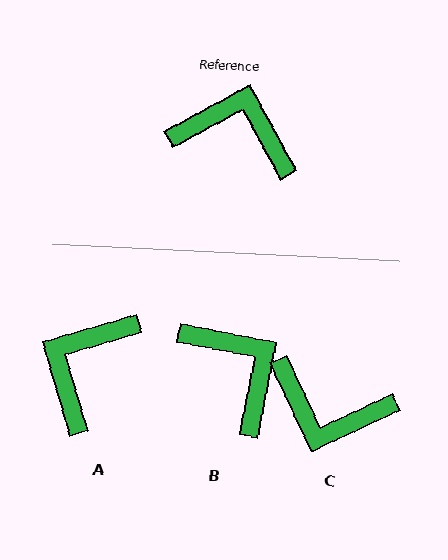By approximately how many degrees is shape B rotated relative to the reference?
Approximately 40 degrees clockwise.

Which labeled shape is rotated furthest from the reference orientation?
C, about 176 degrees away.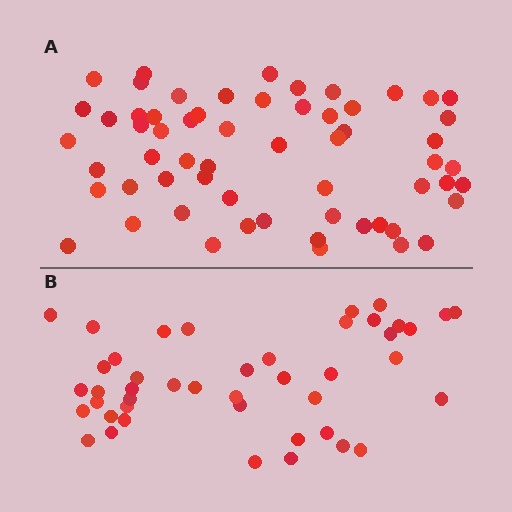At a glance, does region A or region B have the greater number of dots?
Region A (the top region) has more dots.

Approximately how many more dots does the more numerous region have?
Region A has approximately 15 more dots than region B.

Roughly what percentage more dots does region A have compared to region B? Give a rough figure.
About 35% more.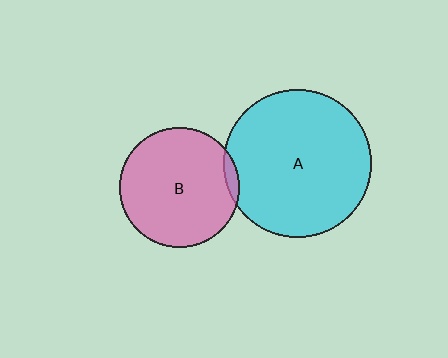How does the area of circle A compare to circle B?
Approximately 1.5 times.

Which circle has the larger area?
Circle A (cyan).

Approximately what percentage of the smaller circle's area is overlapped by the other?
Approximately 5%.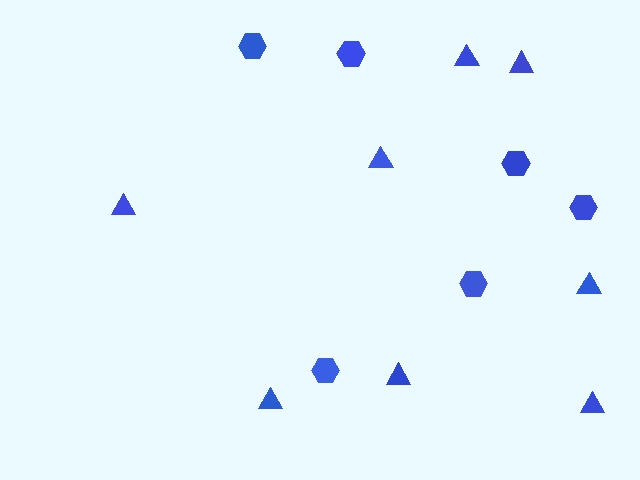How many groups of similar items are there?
There are 2 groups: one group of hexagons (6) and one group of triangles (8).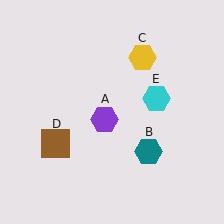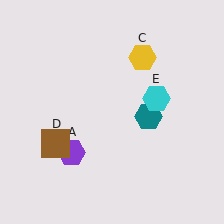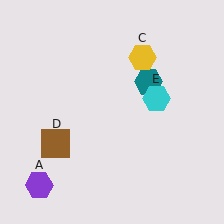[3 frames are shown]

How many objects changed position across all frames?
2 objects changed position: purple hexagon (object A), teal hexagon (object B).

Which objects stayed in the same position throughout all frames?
Yellow hexagon (object C) and brown square (object D) and cyan hexagon (object E) remained stationary.